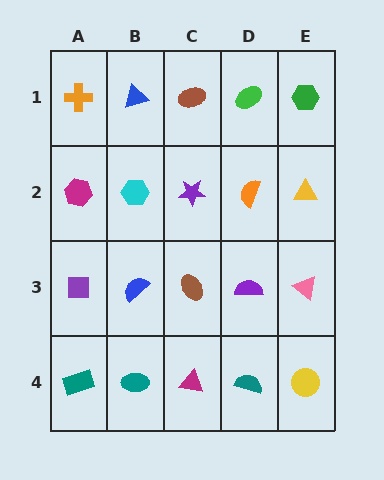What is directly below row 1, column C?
A purple star.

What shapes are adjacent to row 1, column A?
A magenta hexagon (row 2, column A), a blue triangle (row 1, column B).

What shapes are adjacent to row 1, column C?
A purple star (row 2, column C), a blue triangle (row 1, column B), a green ellipse (row 1, column D).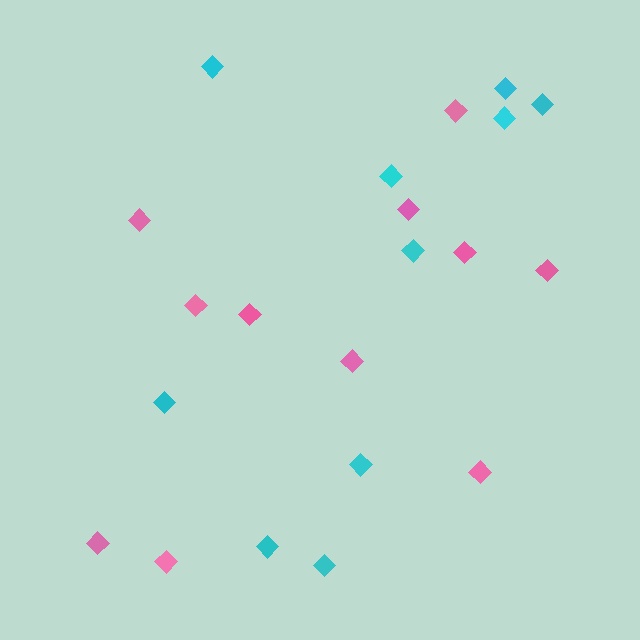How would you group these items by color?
There are 2 groups: one group of pink diamonds (11) and one group of cyan diamonds (10).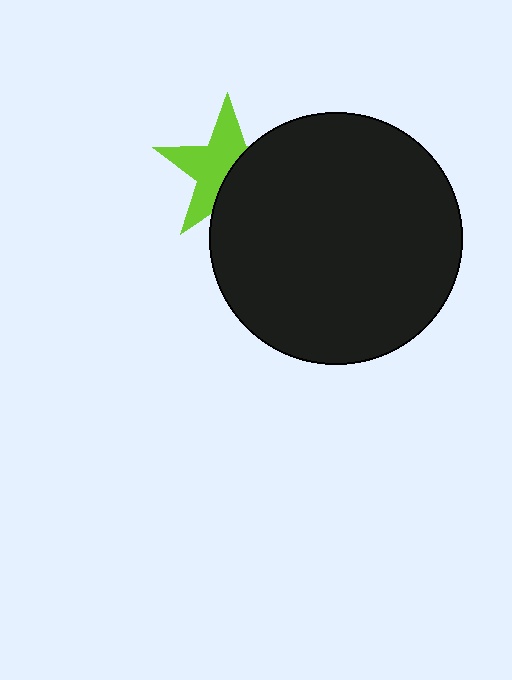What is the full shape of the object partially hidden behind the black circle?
The partially hidden object is a lime star.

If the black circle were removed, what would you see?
You would see the complete lime star.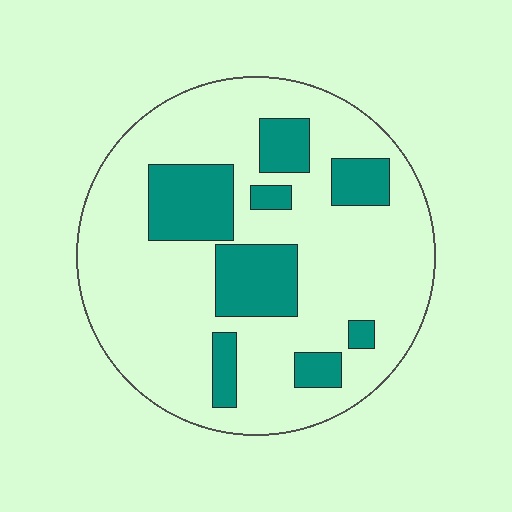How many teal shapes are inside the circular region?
8.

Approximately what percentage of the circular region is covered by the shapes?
Approximately 25%.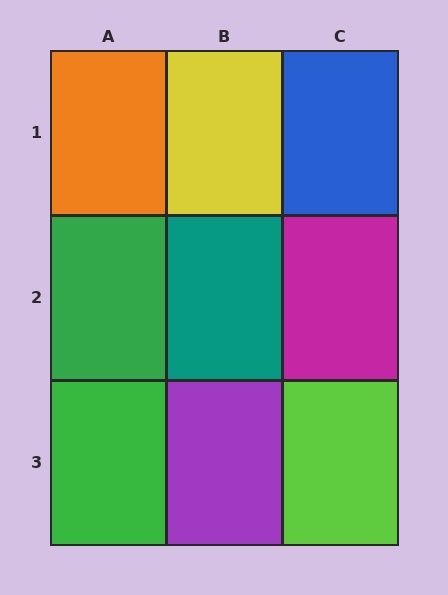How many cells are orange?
1 cell is orange.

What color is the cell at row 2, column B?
Teal.